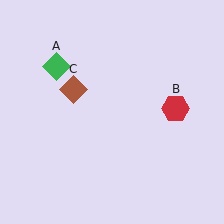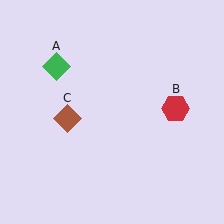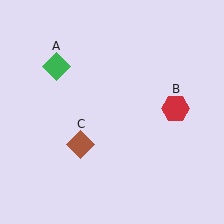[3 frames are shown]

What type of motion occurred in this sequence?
The brown diamond (object C) rotated counterclockwise around the center of the scene.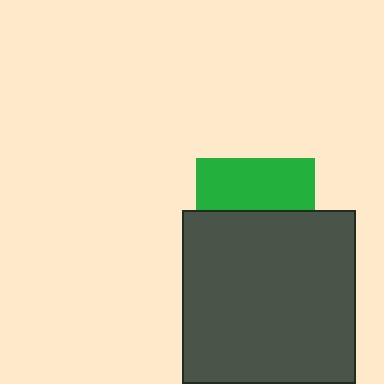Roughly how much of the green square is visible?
A small part of it is visible (roughly 43%).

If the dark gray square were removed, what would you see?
You would see the complete green square.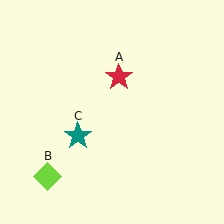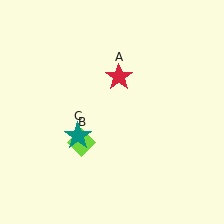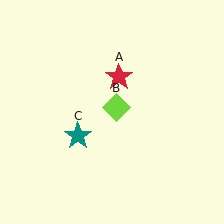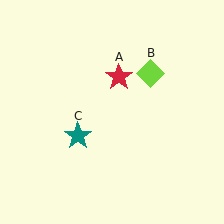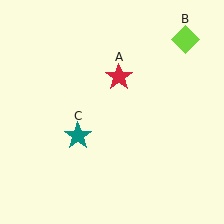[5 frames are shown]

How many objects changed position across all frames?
1 object changed position: lime diamond (object B).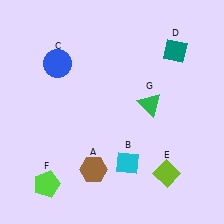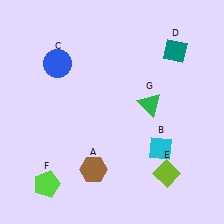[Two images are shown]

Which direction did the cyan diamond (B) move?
The cyan diamond (B) moved right.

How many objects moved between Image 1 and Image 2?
1 object moved between the two images.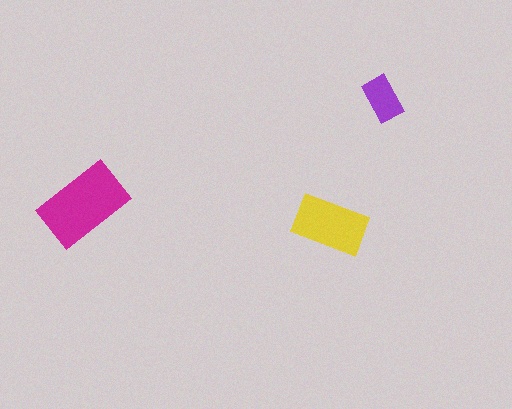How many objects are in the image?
There are 3 objects in the image.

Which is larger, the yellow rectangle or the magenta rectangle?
The magenta one.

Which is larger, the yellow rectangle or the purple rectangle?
The yellow one.